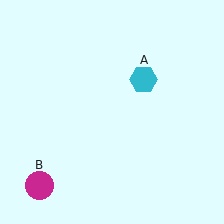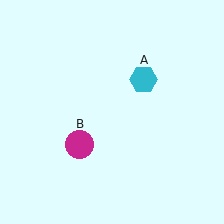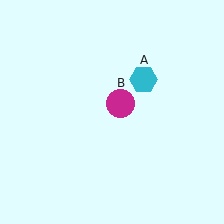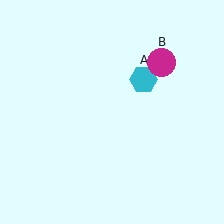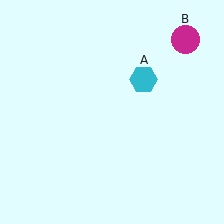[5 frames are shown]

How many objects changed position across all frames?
1 object changed position: magenta circle (object B).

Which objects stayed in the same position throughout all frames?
Cyan hexagon (object A) remained stationary.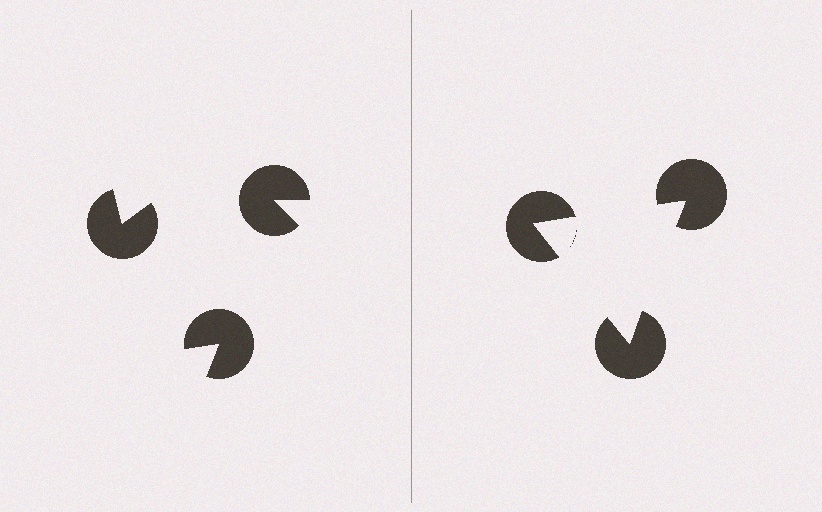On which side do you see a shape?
An illusory triangle appears on the right side. On the left side the wedge cuts are rotated, so no coherent shape forms.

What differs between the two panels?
The pac-man discs are positioned identically on both sides; only the wedge orientations differ. On the right they align to a triangle; on the left they are misaligned.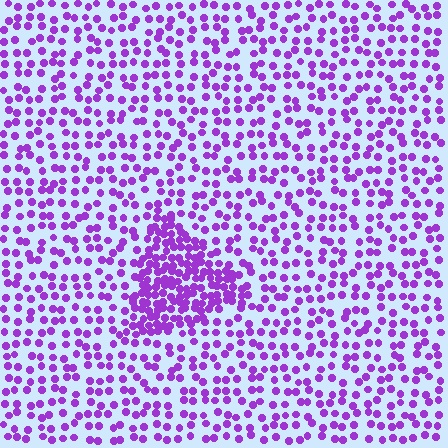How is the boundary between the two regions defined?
The boundary is defined by a change in element density (approximately 2.3x ratio). All elements are the same color, size, and shape.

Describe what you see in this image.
The image contains small purple elements arranged at two different densities. A triangle-shaped region is visible where the elements are more densely packed than the surrounding area.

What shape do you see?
I see a triangle.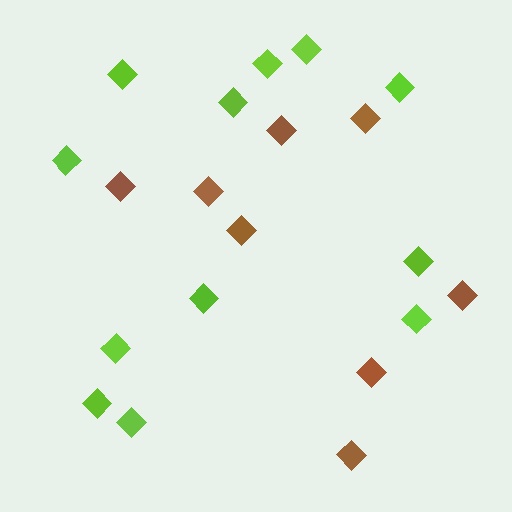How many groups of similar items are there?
There are 2 groups: one group of brown diamonds (8) and one group of lime diamonds (12).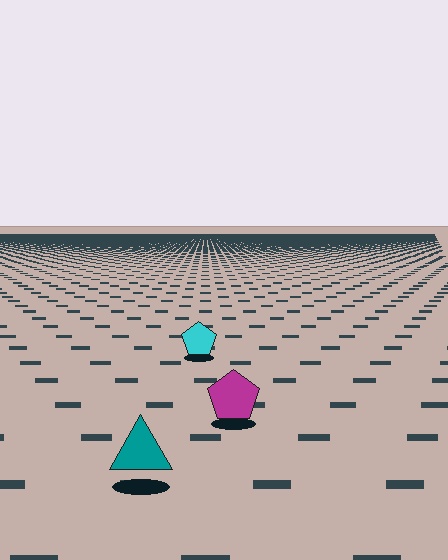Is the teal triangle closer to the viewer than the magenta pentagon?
Yes. The teal triangle is closer — you can tell from the texture gradient: the ground texture is coarser near it.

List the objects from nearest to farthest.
From nearest to farthest: the teal triangle, the magenta pentagon, the cyan pentagon.